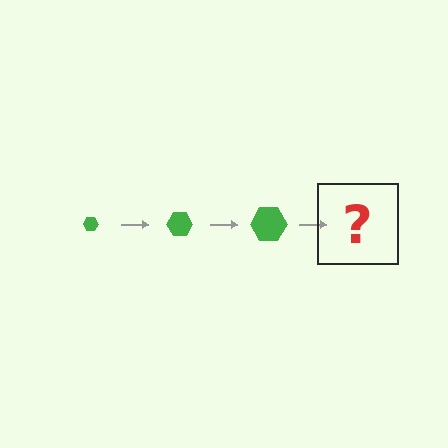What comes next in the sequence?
The next element should be a green hexagon, larger than the previous one.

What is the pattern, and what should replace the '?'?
The pattern is that the hexagon gets progressively larger each step. The '?' should be a green hexagon, larger than the previous one.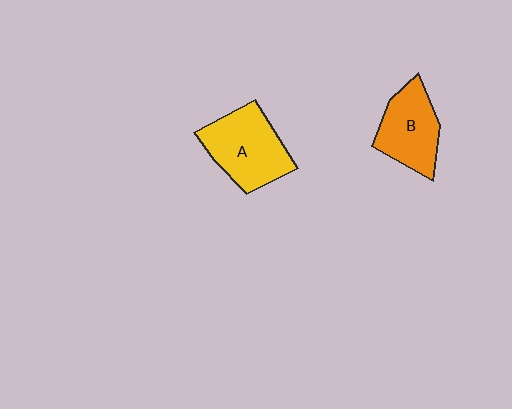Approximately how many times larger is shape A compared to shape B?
Approximately 1.2 times.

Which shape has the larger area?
Shape A (yellow).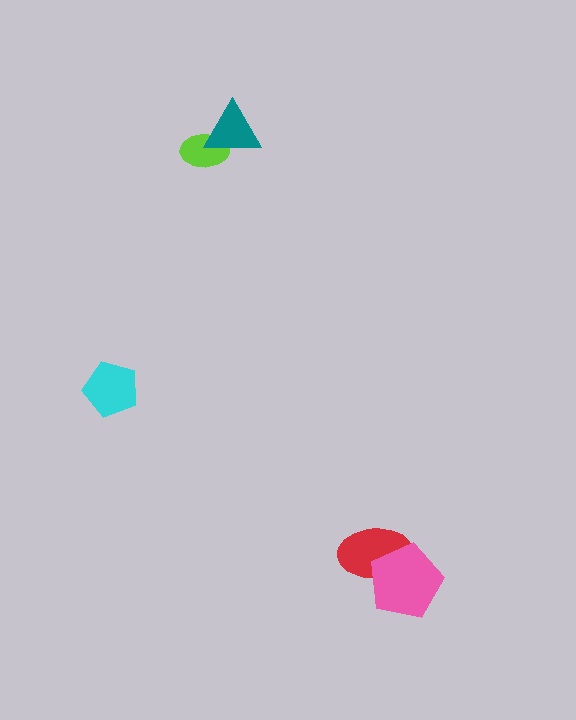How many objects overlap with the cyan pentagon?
0 objects overlap with the cyan pentagon.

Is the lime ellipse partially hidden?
Yes, it is partially covered by another shape.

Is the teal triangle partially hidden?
No, no other shape covers it.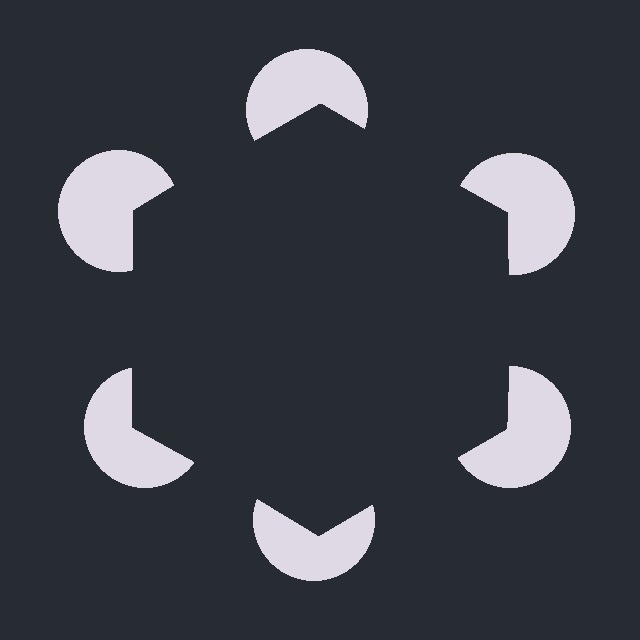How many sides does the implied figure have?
6 sides.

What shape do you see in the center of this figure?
An illusory hexagon — its edges are inferred from the aligned wedge cuts in the pac-man discs, not physically drawn.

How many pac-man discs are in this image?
There are 6 — one at each vertex of the illusory hexagon.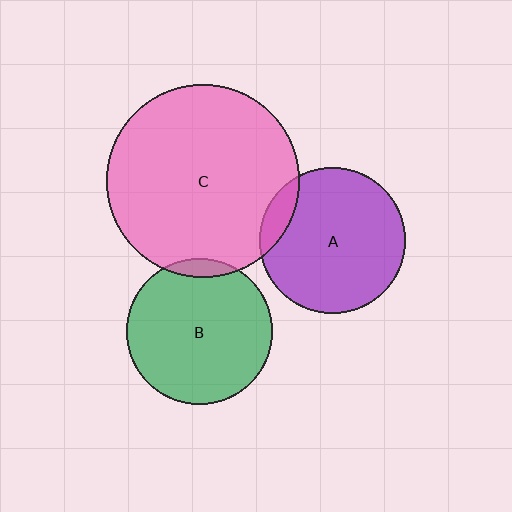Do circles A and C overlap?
Yes.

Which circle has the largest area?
Circle C (pink).